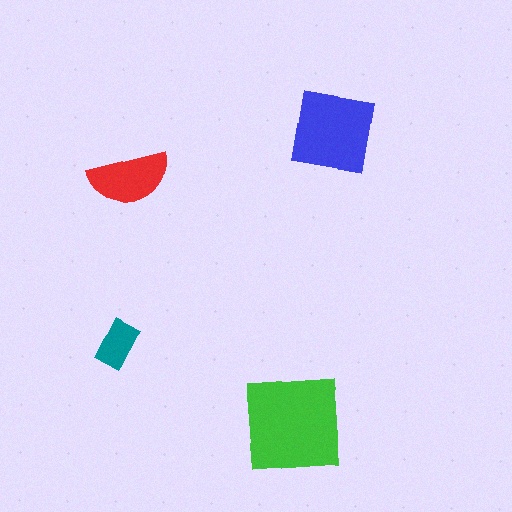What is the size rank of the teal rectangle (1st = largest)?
4th.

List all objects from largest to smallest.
The green square, the blue square, the red semicircle, the teal rectangle.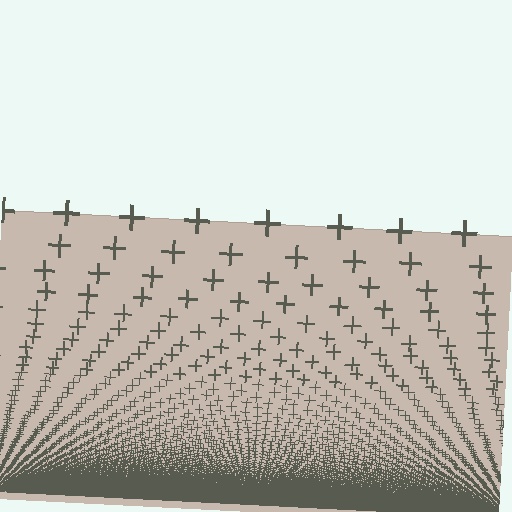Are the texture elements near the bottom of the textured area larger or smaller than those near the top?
Smaller. The gradient is inverted — elements near the bottom are smaller and denser.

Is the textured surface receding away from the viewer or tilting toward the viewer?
The surface appears to tilt toward the viewer. Texture elements get larger and sparser toward the top.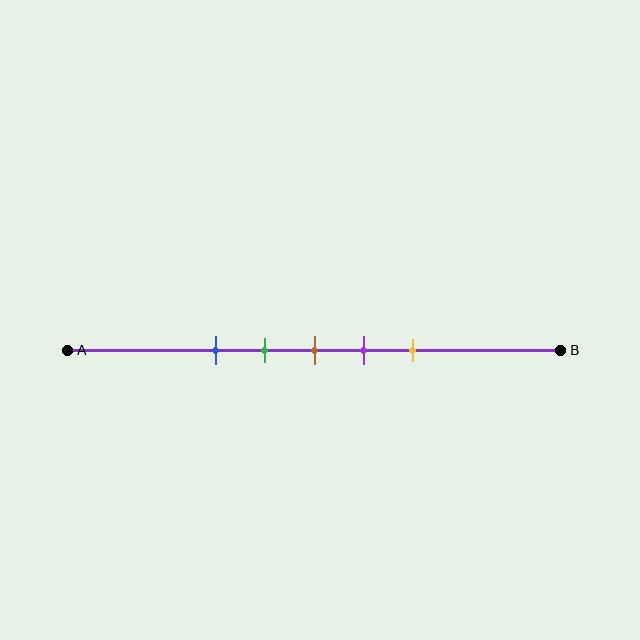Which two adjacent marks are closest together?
The green and brown marks are the closest adjacent pair.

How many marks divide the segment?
There are 5 marks dividing the segment.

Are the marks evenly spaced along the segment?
Yes, the marks are approximately evenly spaced.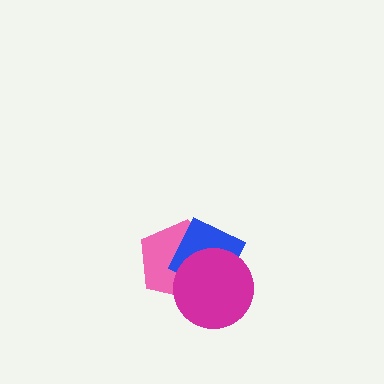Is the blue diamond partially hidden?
Yes, it is partially covered by another shape.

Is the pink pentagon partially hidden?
Yes, it is partially covered by another shape.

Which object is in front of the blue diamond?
The magenta circle is in front of the blue diamond.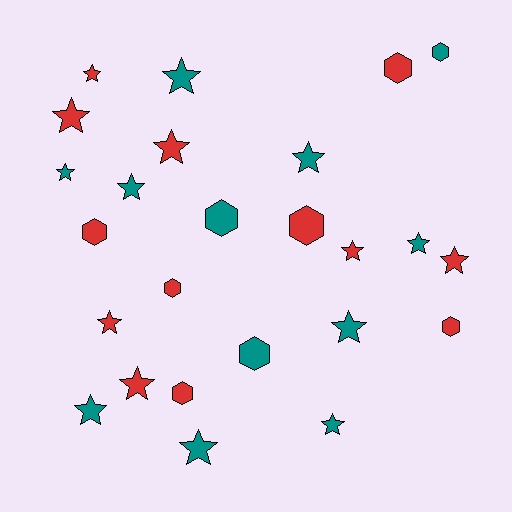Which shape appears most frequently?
Star, with 16 objects.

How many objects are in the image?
There are 25 objects.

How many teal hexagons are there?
There are 3 teal hexagons.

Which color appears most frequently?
Red, with 13 objects.